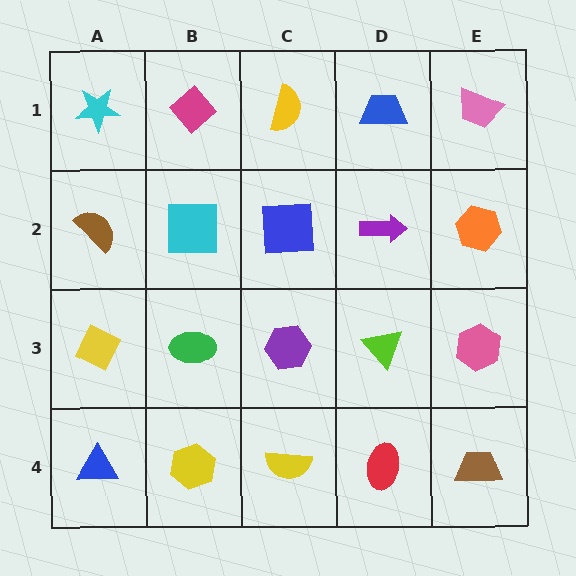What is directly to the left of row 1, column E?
A blue trapezoid.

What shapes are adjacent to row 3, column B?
A cyan square (row 2, column B), a yellow hexagon (row 4, column B), a yellow diamond (row 3, column A), a purple hexagon (row 3, column C).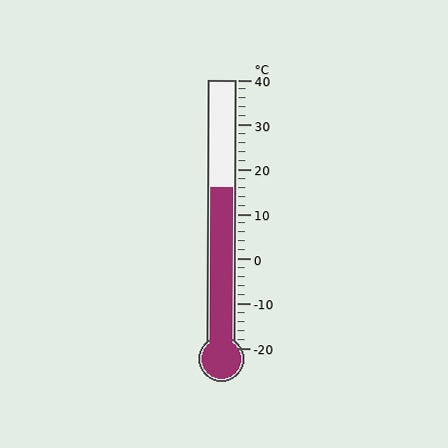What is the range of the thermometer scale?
The thermometer scale ranges from -20°C to 40°C.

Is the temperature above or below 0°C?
The temperature is above 0°C.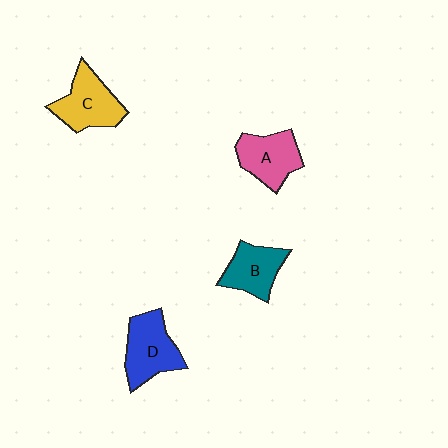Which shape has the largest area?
Shape D (blue).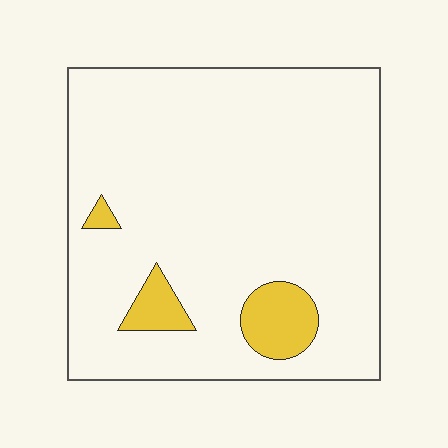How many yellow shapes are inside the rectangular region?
3.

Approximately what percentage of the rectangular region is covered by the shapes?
Approximately 10%.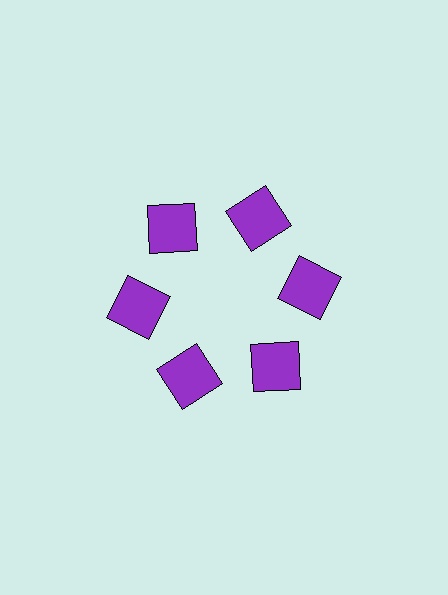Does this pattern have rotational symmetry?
Yes, this pattern has 6-fold rotational symmetry. It looks the same after rotating 60 degrees around the center.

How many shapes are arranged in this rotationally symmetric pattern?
There are 6 shapes, arranged in 6 groups of 1.